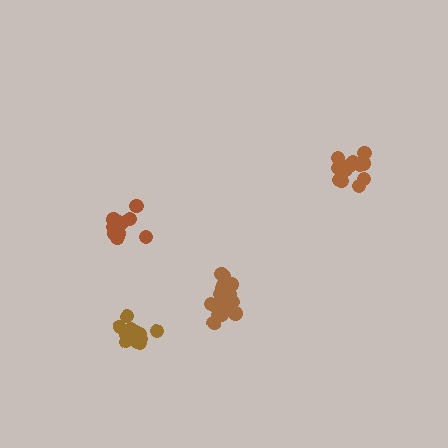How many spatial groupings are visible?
There are 4 spatial groupings.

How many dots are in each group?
Group 1: 16 dots, Group 2: 15 dots, Group 3: 14 dots, Group 4: 20 dots (65 total).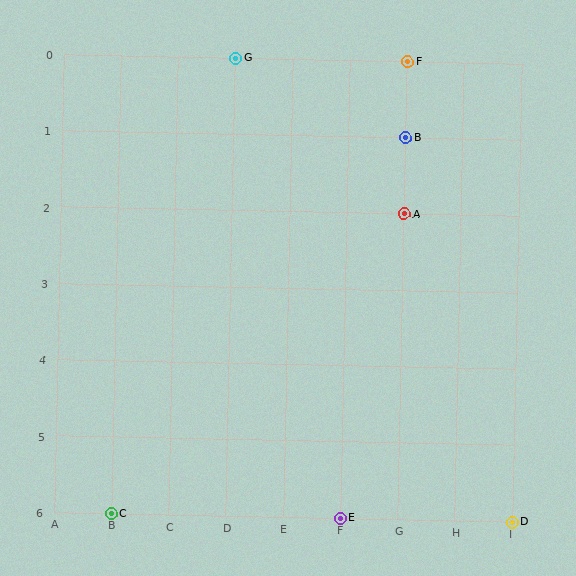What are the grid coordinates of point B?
Point B is at grid coordinates (G, 1).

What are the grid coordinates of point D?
Point D is at grid coordinates (I, 6).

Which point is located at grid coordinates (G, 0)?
Point F is at (G, 0).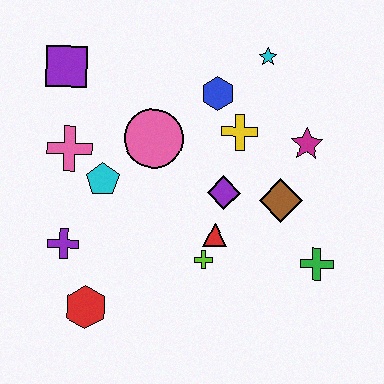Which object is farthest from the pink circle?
The green cross is farthest from the pink circle.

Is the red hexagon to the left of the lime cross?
Yes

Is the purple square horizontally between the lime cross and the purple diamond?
No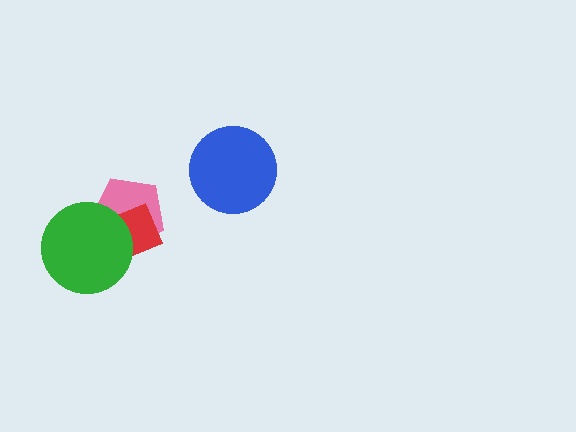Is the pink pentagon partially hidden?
Yes, it is partially covered by another shape.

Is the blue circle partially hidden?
No, no other shape covers it.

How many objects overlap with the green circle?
2 objects overlap with the green circle.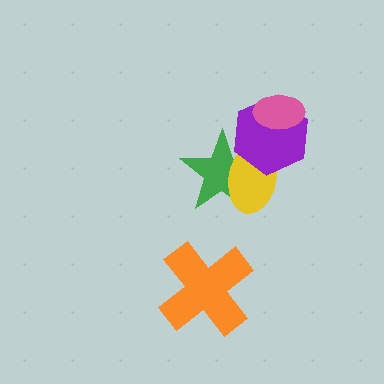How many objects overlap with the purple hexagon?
3 objects overlap with the purple hexagon.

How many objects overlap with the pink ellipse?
1 object overlaps with the pink ellipse.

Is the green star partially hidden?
Yes, it is partially covered by another shape.